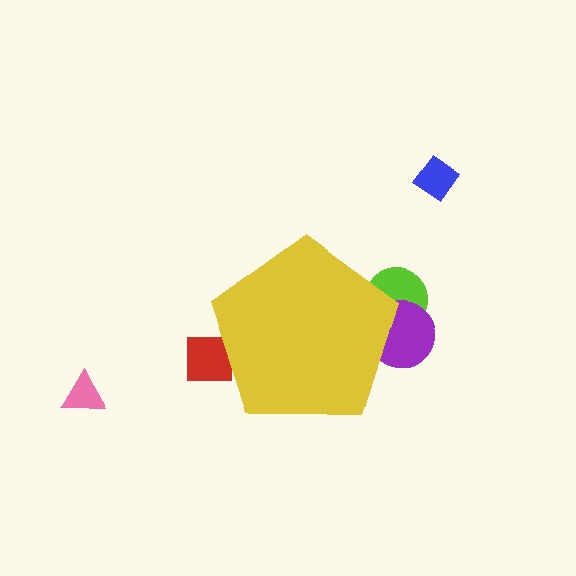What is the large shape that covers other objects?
A yellow pentagon.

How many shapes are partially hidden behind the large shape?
3 shapes are partially hidden.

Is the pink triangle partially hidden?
No, the pink triangle is fully visible.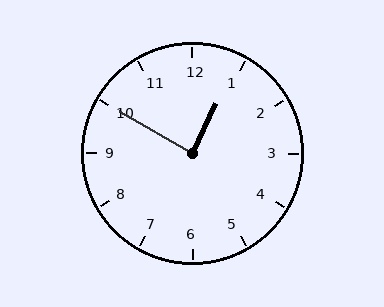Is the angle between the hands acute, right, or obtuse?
It is right.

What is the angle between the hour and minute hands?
Approximately 85 degrees.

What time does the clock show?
12:50.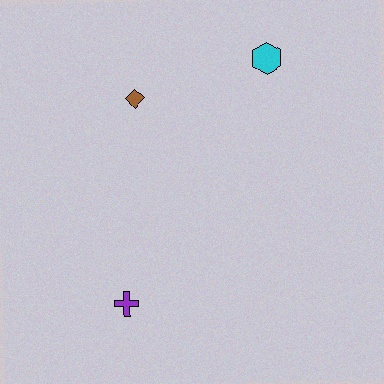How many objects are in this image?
There are 3 objects.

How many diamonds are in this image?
There is 1 diamond.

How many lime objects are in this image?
There are no lime objects.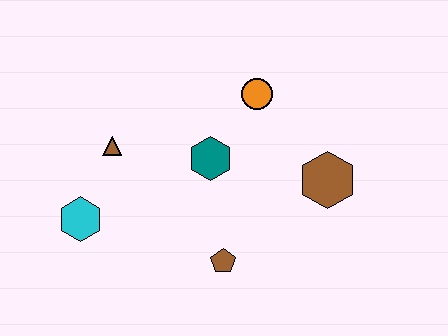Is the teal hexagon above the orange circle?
No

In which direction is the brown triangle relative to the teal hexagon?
The brown triangle is to the left of the teal hexagon.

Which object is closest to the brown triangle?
The cyan hexagon is closest to the brown triangle.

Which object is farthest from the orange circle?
The cyan hexagon is farthest from the orange circle.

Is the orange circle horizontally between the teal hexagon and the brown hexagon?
Yes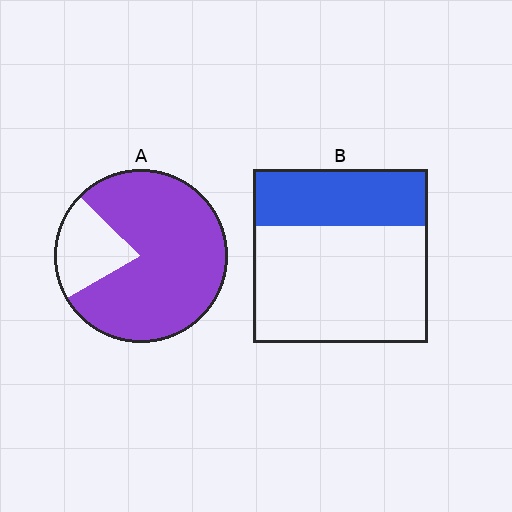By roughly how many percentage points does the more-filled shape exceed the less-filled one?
By roughly 45 percentage points (A over B).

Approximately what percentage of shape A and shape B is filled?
A is approximately 80% and B is approximately 35%.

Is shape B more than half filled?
No.